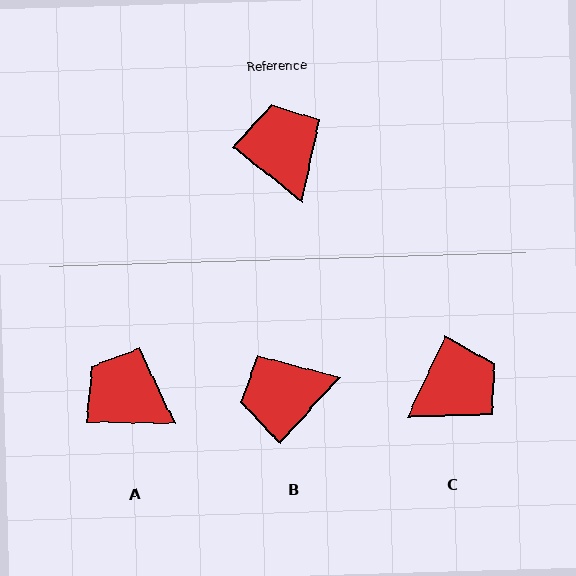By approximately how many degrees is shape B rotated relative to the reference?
Approximately 87 degrees counter-clockwise.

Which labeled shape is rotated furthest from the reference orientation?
B, about 87 degrees away.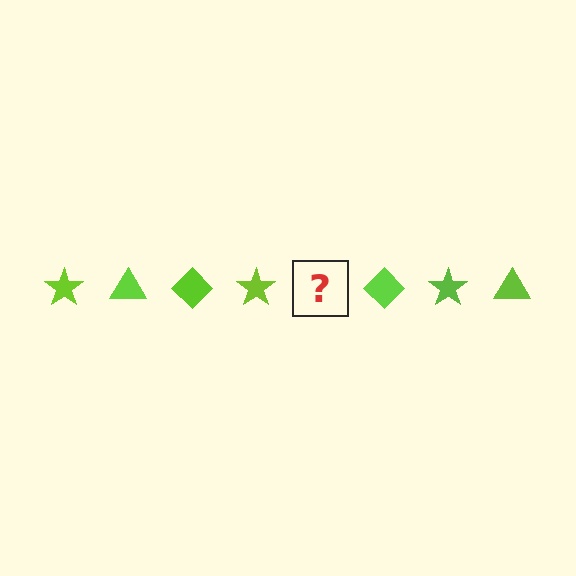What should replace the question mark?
The question mark should be replaced with a lime triangle.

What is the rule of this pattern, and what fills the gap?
The rule is that the pattern cycles through star, triangle, diamond shapes in lime. The gap should be filled with a lime triangle.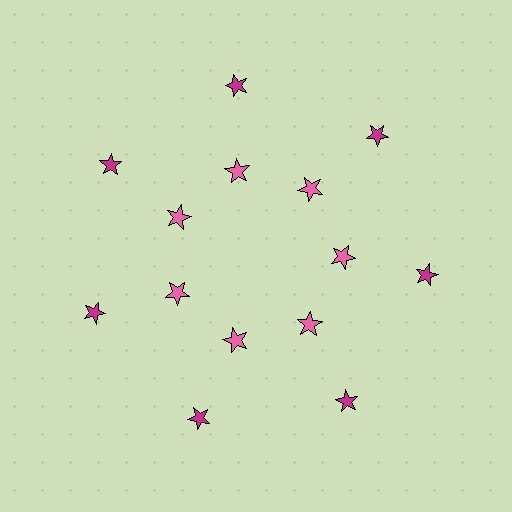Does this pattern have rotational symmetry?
Yes, this pattern has 7-fold rotational symmetry. It looks the same after rotating 51 degrees around the center.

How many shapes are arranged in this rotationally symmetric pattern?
There are 14 shapes, arranged in 7 groups of 2.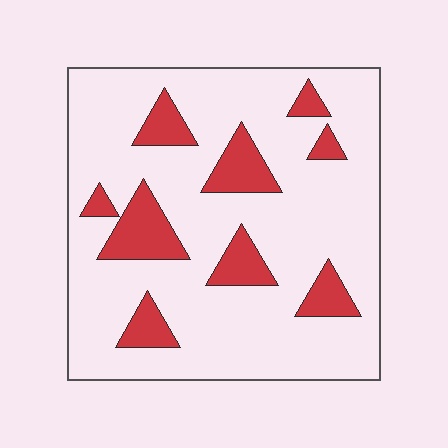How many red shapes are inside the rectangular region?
9.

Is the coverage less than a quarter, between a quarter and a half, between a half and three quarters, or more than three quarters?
Less than a quarter.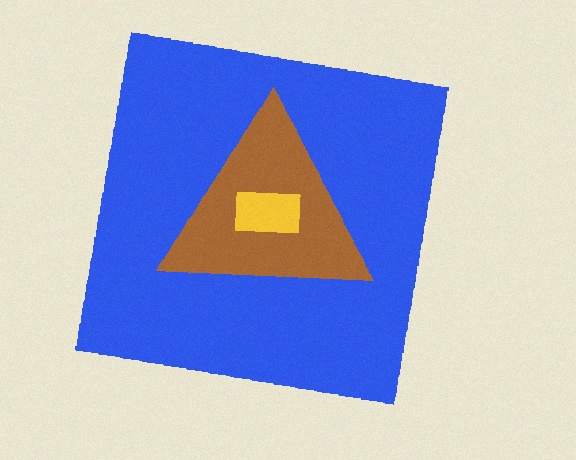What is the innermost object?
The yellow rectangle.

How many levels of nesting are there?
3.